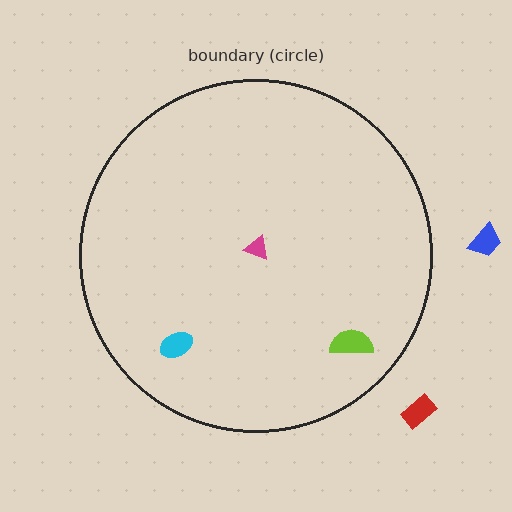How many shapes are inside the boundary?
3 inside, 2 outside.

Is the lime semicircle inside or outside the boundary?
Inside.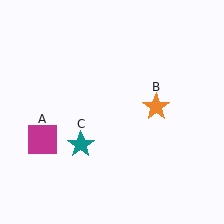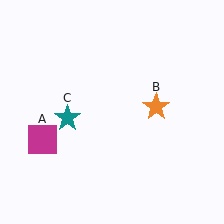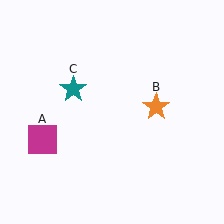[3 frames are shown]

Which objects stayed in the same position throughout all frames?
Magenta square (object A) and orange star (object B) remained stationary.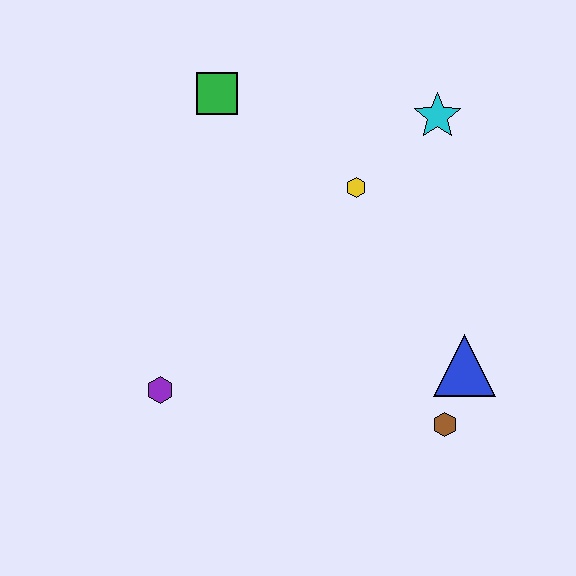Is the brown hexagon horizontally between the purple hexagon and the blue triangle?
Yes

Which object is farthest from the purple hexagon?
The cyan star is farthest from the purple hexagon.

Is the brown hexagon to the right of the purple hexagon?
Yes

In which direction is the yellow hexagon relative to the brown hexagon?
The yellow hexagon is above the brown hexagon.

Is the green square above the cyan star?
Yes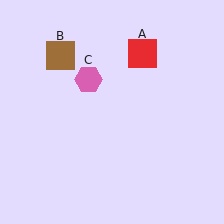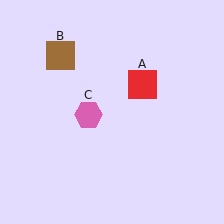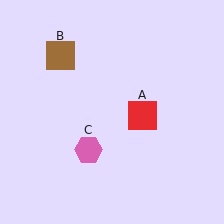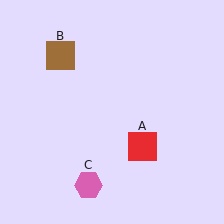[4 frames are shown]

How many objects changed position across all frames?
2 objects changed position: red square (object A), pink hexagon (object C).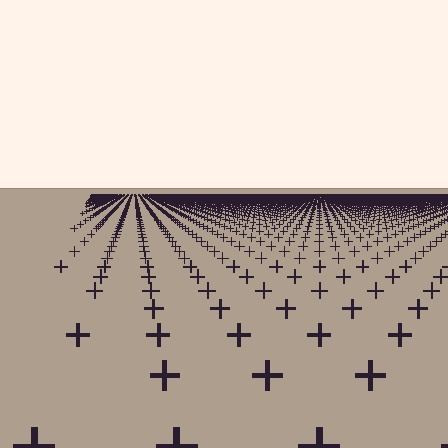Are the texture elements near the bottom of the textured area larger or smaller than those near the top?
Larger. Near the bottom, elements are closer to the viewer and appear at a bigger on-screen size.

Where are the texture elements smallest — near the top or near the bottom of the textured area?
Near the top.